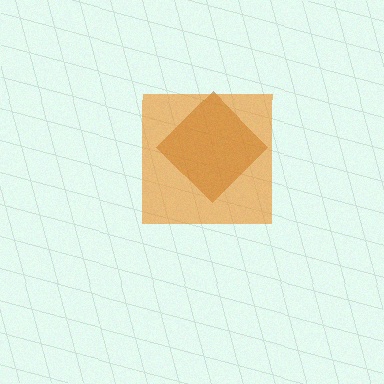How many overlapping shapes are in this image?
There are 2 overlapping shapes in the image.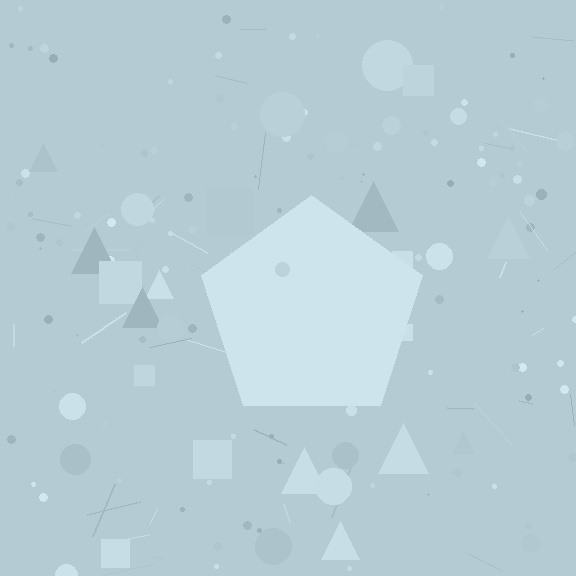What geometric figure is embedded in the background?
A pentagon is embedded in the background.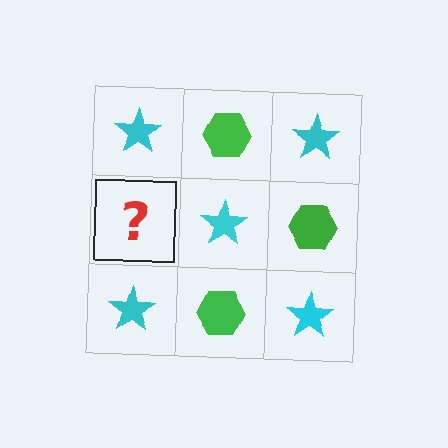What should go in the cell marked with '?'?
The missing cell should contain a green hexagon.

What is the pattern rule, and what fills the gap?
The rule is that it alternates cyan star and green hexagon in a checkerboard pattern. The gap should be filled with a green hexagon.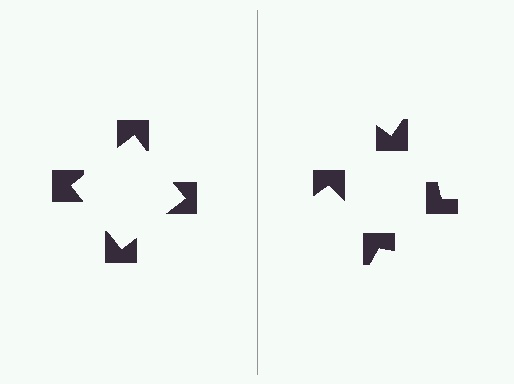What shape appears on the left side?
An illusory square.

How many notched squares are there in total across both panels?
8 — 4 on each side.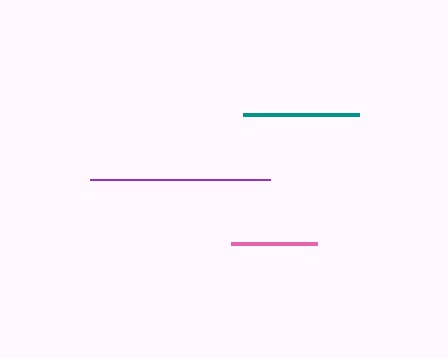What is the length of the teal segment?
The teal segment is approximately 117 pixels long.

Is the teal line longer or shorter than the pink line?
The teal line is longer than the pink line.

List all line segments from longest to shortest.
From longest to shortest: purple, teal, pink.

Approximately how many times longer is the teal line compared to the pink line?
The teal line is approximately 1.4 times the length of the pink line.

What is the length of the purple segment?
The purple segment is approximately 180 pixels long.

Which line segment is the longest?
The purple line is the longest at approximately 180 pixels.